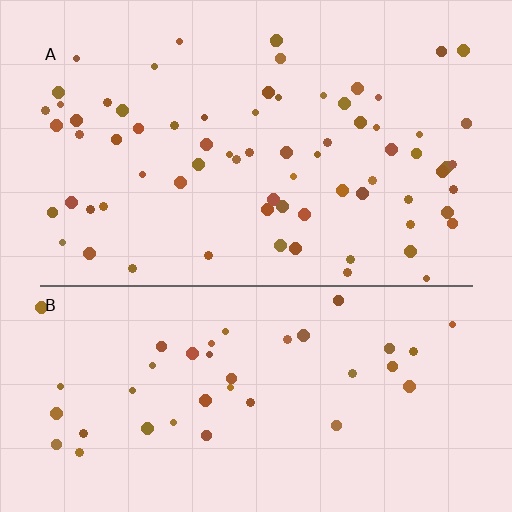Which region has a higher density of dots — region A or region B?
A (the top).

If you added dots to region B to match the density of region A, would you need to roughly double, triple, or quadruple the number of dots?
Approximately double.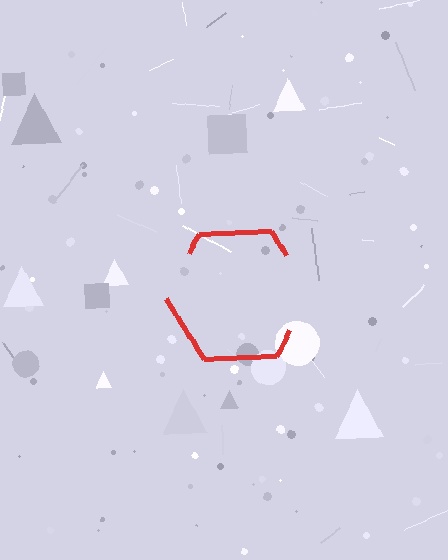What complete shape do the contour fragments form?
The contour fragments form a hexagon.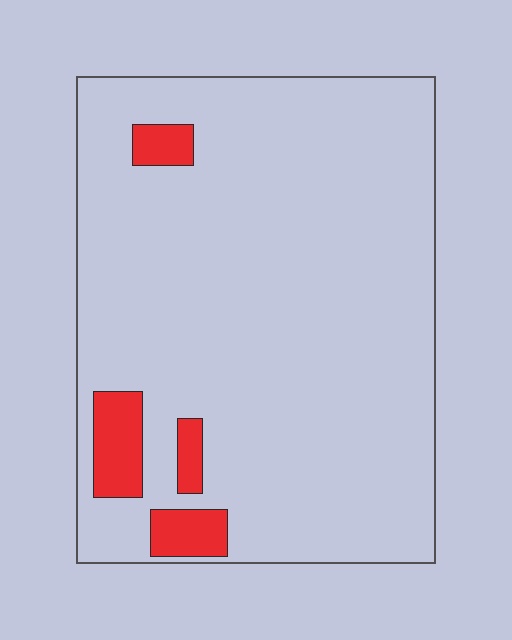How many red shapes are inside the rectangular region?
4.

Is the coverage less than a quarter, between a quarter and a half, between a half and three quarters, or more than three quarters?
Less than a quarter.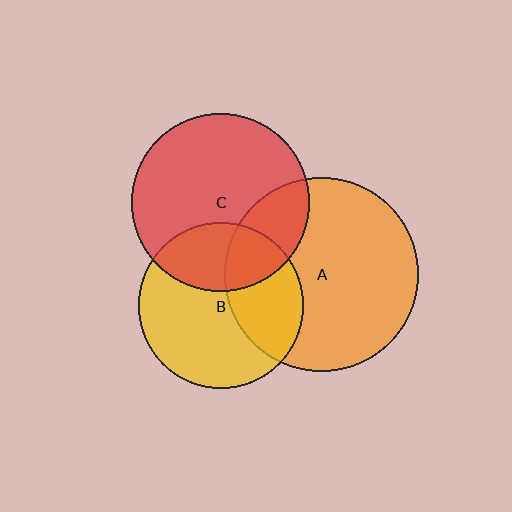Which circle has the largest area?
Circle A (orange).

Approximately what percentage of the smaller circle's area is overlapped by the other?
Approximately 25%.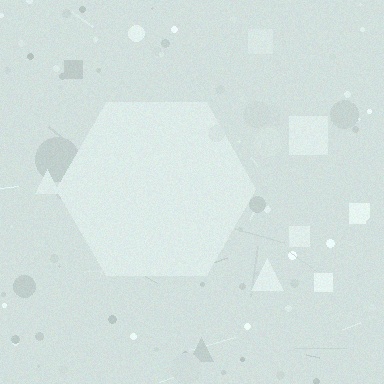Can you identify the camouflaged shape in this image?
The camouflaged shape is a hexagon.